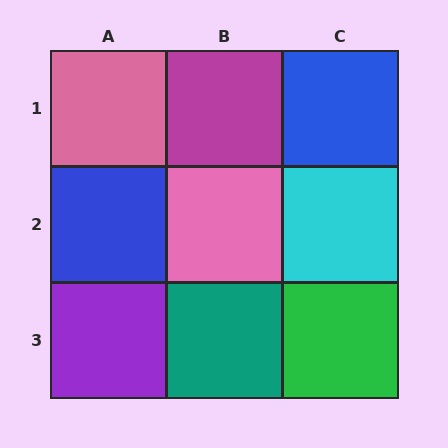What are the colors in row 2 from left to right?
Blue, pink, cyan.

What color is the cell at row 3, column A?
Purple.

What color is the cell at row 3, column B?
Teal.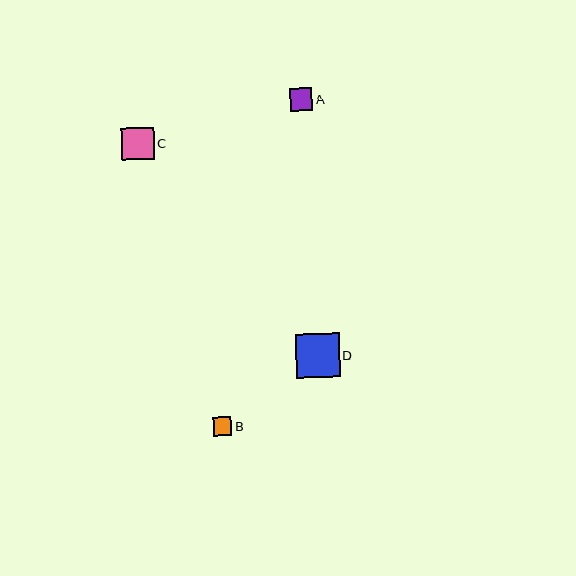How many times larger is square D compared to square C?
Square D is approximately 1.4 times the size of square C.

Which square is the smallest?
Square B is the smallest with a size of approximately 19 pixels.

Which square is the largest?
Square D is the largest with a size of approximately 44 pixels.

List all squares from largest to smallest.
From largest to smallest: D, C, A, B.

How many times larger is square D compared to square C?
Square D is approximately 1.4 times the size of square C.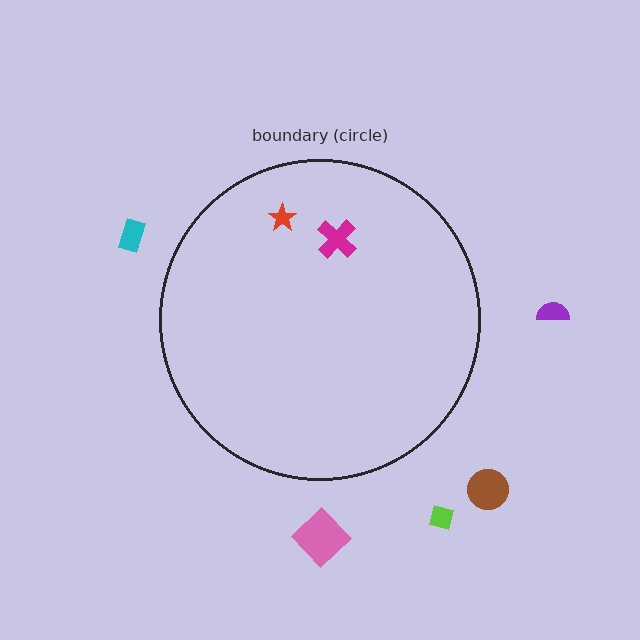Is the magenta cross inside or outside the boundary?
Inside.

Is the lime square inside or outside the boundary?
Outside.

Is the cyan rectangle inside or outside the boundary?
Outside.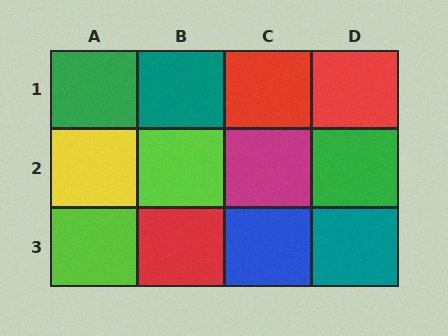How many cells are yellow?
1 cell is yellow.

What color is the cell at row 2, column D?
Green.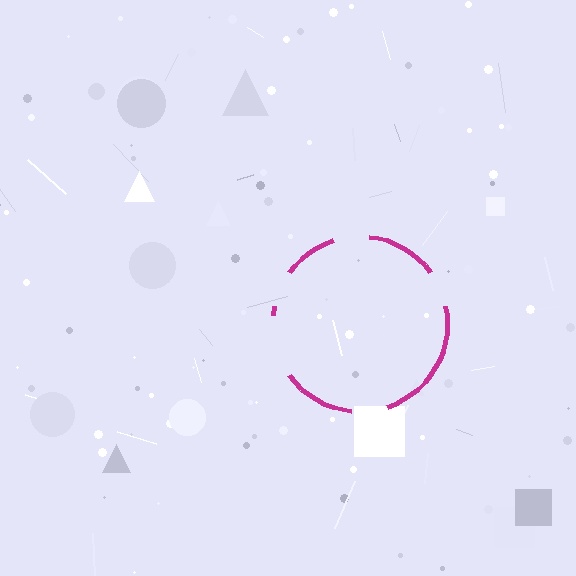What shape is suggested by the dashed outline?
The dashed outline suggests a circle.